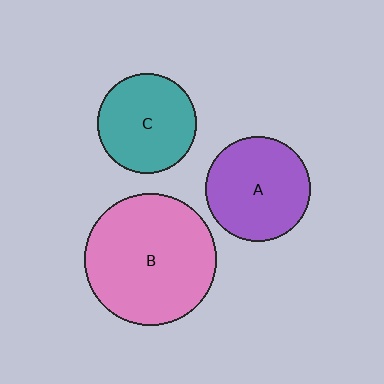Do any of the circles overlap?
No, none of the circles overlap.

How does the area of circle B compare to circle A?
Approximately 1.6 times.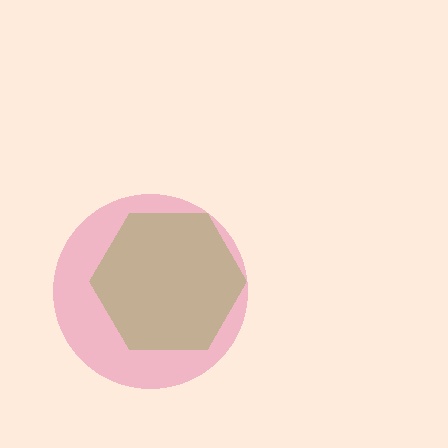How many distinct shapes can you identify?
There are 2 distinct shapes: a lime hexagon, a pink circle.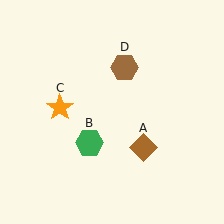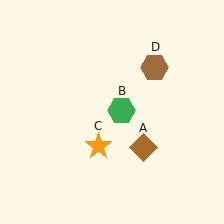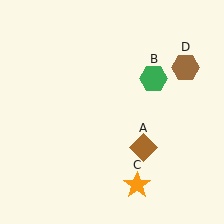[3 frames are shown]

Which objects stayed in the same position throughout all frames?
Brown diamond (object A) remained stationary.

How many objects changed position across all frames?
3 objects changed position: green hexagon (object B), orange star (object C), brown hexagon (object D).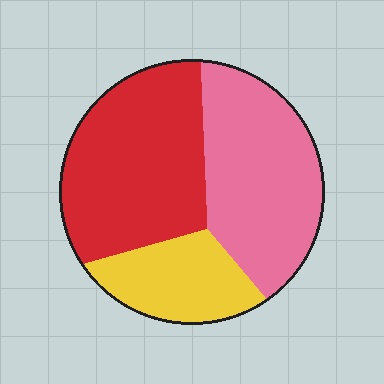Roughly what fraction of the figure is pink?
Pink covers around 40% of the figure.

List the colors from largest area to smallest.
From largest to smallest: red, pink, yellow.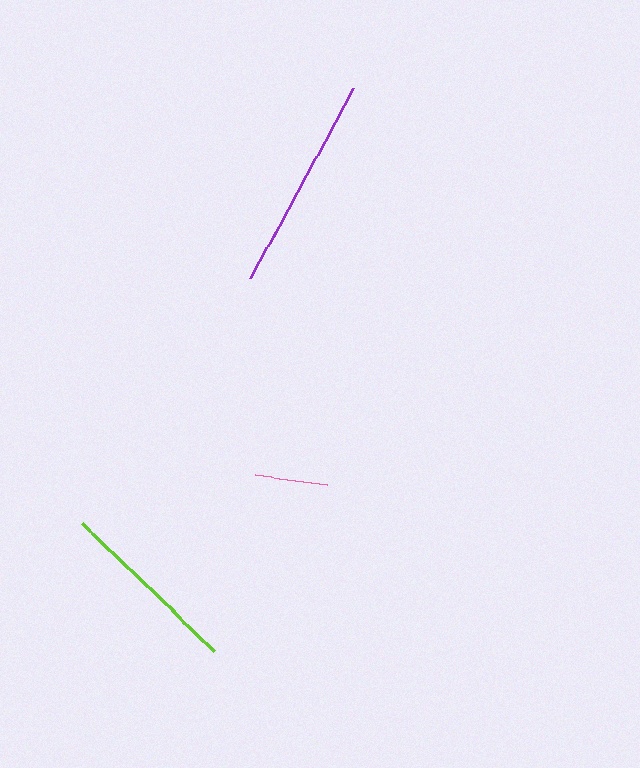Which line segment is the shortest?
The pink line is the shortest at approximately 73 pixels.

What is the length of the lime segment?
The lime segment is approximately 183 pixels long.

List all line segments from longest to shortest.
From longest to shortest: purple, lime, pink.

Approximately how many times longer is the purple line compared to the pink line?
The purple line is approximately 3.0 times the length of the pink line.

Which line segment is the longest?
The purple line is the longest at approximately 216 pixels.